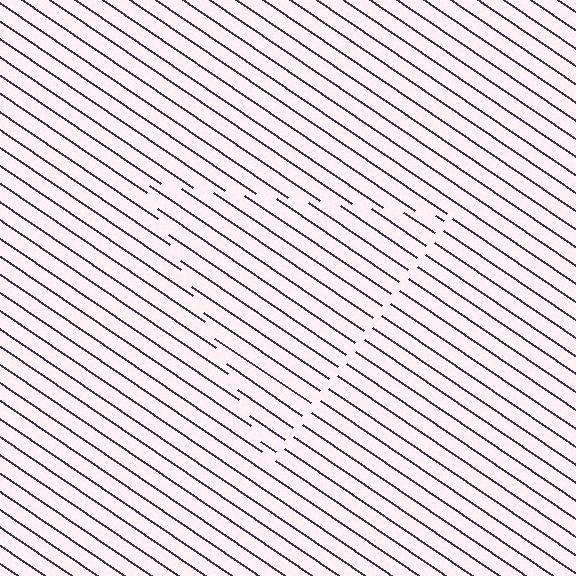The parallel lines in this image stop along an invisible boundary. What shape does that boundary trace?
An illusory triangle. The interior of the shape contains the same grating, shifted by half a period — the contour is defined by the phase discontinuity where line-ends from the inner and outer gratings abut.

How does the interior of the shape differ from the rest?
The interior of the shape contains the same grating, shifted by half a period — the contour is defined by the phase discontinuity where line-ends from the inner and outer gratings abut.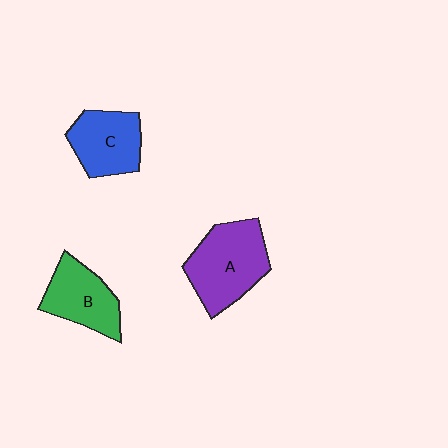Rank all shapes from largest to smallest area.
From largest to smallest: A (purple), C (blue), B (green).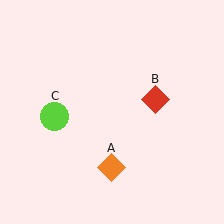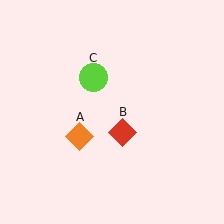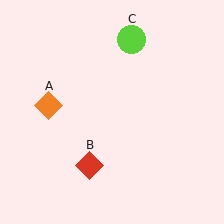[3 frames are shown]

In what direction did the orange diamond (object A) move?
The orange diamond (object A) moved up and to the left.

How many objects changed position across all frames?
3 objects changed position: orange diamond (object A), red diamond (object B), lime circle (object C).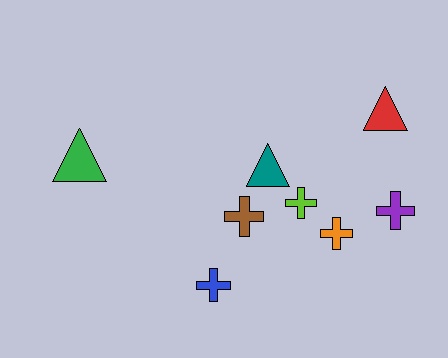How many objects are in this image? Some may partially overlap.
There are 8 objects.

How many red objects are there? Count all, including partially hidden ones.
There is 1 red object.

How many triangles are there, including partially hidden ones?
There are 3 triangles.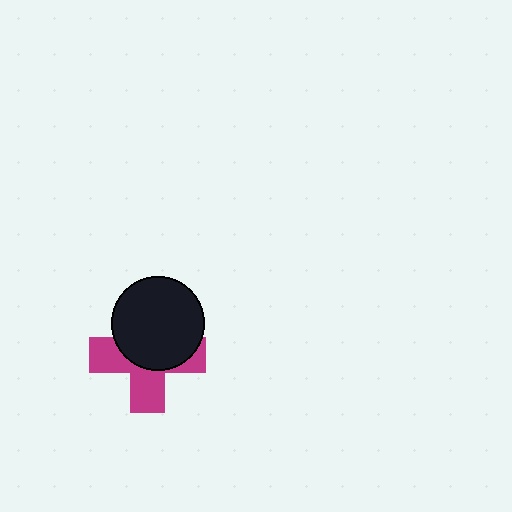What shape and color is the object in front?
The object in front is a black circle.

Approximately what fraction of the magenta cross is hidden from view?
Roughly 52% of the magenta cross is hidden behind the black circle.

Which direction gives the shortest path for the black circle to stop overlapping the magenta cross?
Moving up gives the shortest separation.